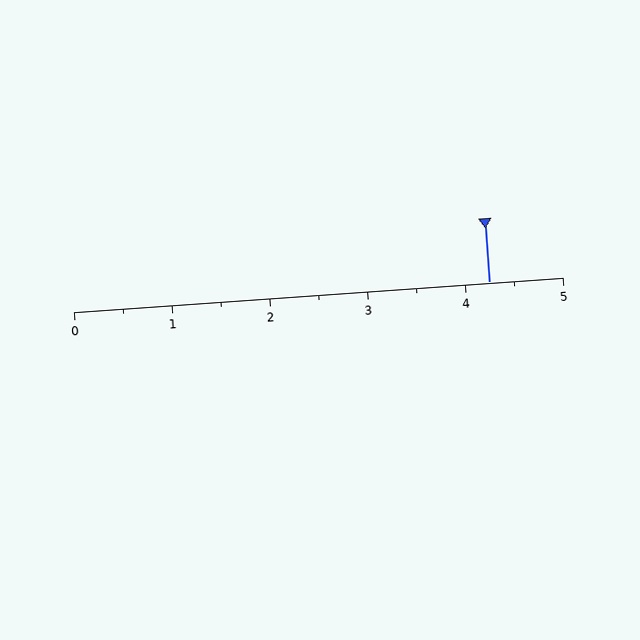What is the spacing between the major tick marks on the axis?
The major ticks are spaced 1 apart.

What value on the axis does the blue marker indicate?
The marker indicates approximately 4.2.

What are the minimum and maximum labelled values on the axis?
The axis runs from 0 to 5.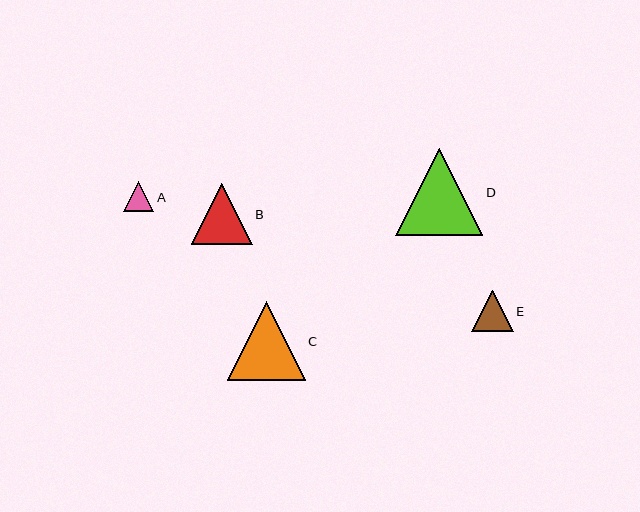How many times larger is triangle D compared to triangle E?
Triangle D is approximately 2.1 times the size of triangle E.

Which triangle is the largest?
Triangle D is the largest with a size of approximately 87 pixels.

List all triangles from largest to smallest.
From largest to smallest: D, C, B, E, A.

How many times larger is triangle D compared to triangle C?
Triangle D is approximately 1.1 times the size of triangle C.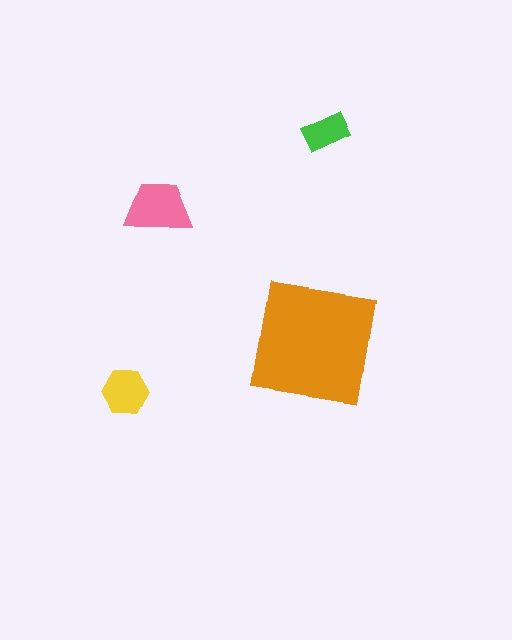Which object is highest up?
The green rectangle is topmost.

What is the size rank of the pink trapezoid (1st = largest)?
2nd.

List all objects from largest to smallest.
The orange square, the pink trapezoid, the yellow hexagon, the green rectangle.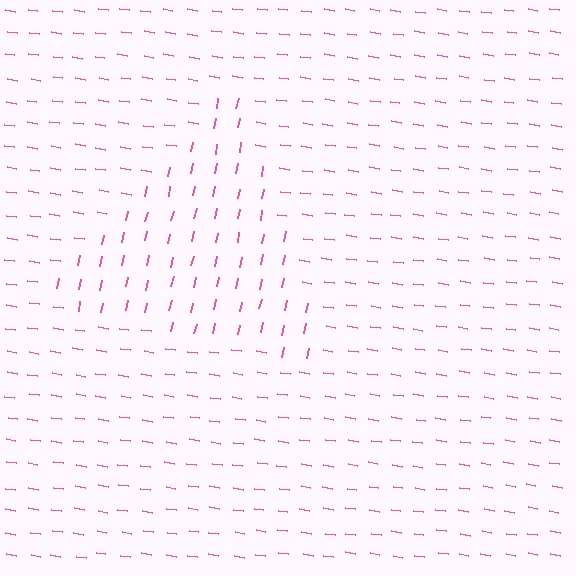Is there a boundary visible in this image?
Yes, there is a texture boundary formed by a change in line orientation.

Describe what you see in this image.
The image is filled with small pink line segments. A triangle region in the image has lines oriented differently from the surrounding lines, creating a visible texture boundary.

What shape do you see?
I see a triangle.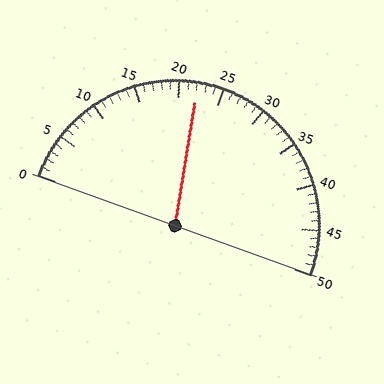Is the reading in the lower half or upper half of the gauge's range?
The reading is in the lower half of the range (0 to 50).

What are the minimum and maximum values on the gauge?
The gauge ranges from 0 to 50.